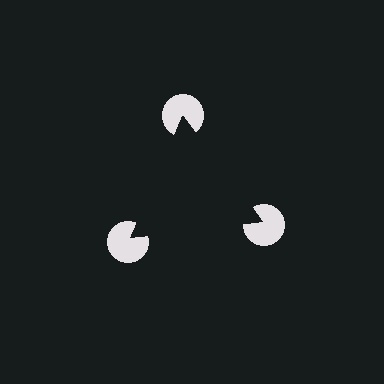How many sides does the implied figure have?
3 sides.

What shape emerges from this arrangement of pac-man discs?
An illusory triangle — its edges are inferred from the aligned wedge cuts in the pac-man discs, not physically drawn.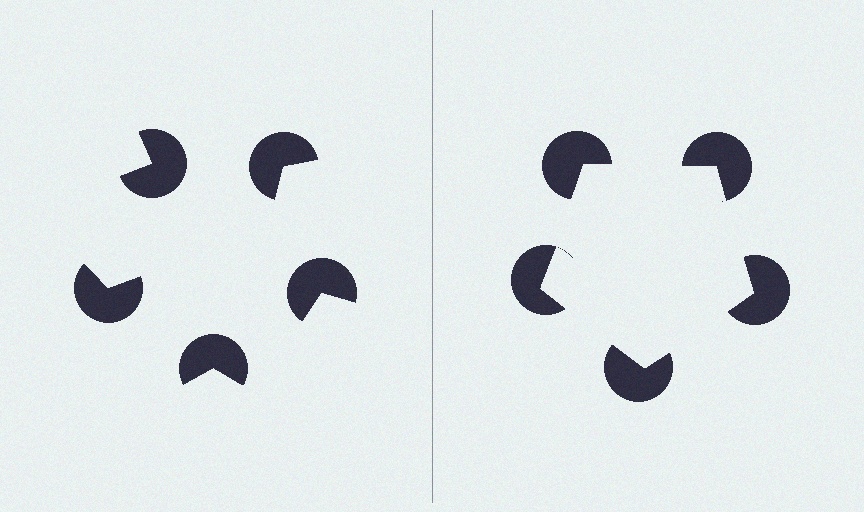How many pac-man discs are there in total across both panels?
10 — 5 on each side.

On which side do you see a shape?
An illusory pentagon appears on the right side. On the left side the wedge cuts are rotated, so no coherent shape forms.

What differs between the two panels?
The pac-man discs are positioned identically on both sides; only the wedge orientations differ. On the right they align to a pentagon; on the left they are misaligned.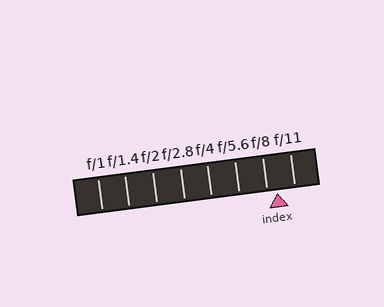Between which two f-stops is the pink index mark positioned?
The index mark is between f/8 and f/11.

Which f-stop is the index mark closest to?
The index mark is closest to f/8.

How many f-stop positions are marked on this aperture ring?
There are 8 f-stop positions marked.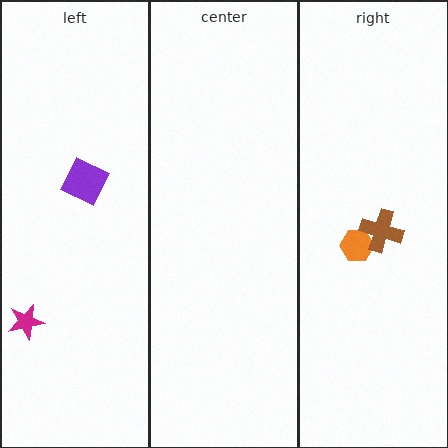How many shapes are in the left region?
2.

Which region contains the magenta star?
The left region.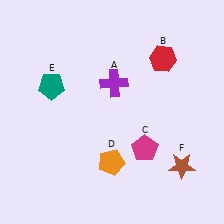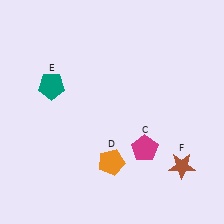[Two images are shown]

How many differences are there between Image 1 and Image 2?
There are 2 differences between the two images.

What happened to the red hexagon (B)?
The red hexagon (B) was removed in Image 2. It was in the top-right area of Image 1.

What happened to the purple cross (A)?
The purple cross (A) was removed in Image 2. It was in the top-right area of Image 1.